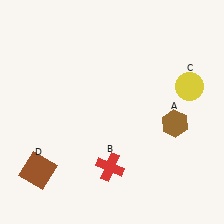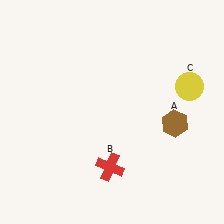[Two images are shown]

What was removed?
The brown square (D) was removed in Image 2.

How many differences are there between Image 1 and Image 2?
There is 1 difference between the two images.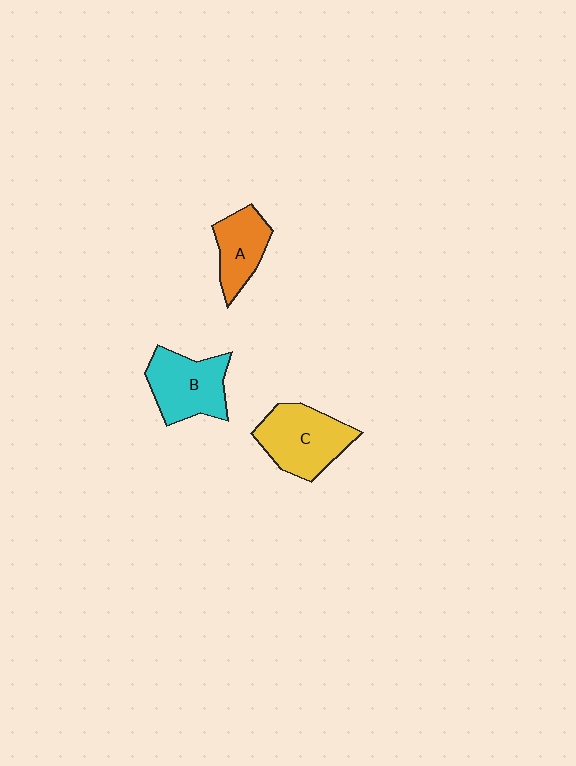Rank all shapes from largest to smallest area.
From largest to smallest: C (yellow), B (cyan), A (orange).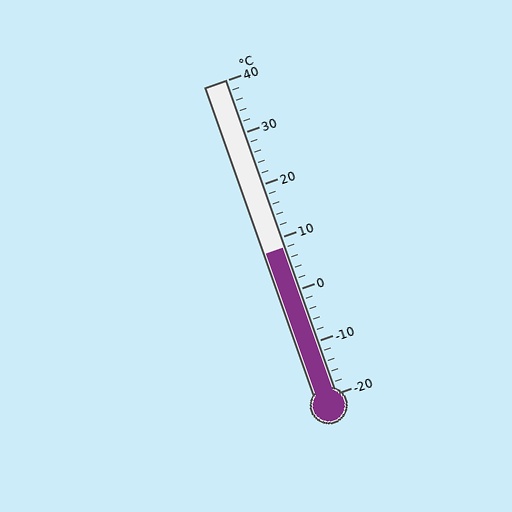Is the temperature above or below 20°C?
The temperature is below 20°C.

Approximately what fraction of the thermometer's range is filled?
The thermometer is filled to approximately 45% of its range.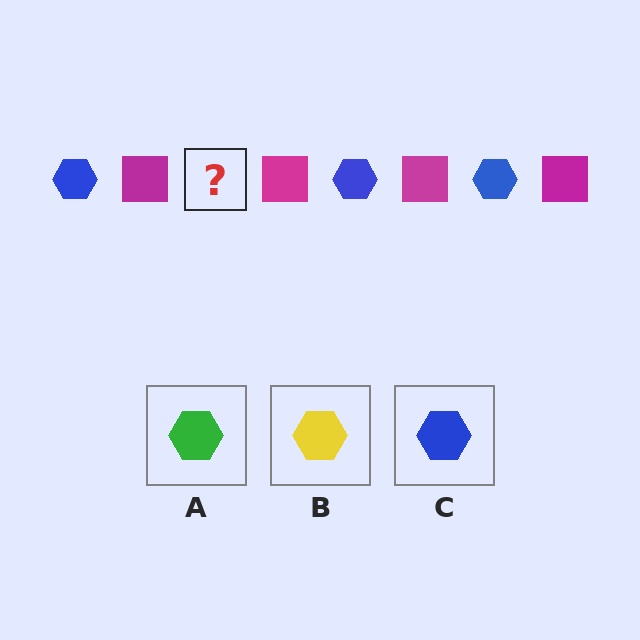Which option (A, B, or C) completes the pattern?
C.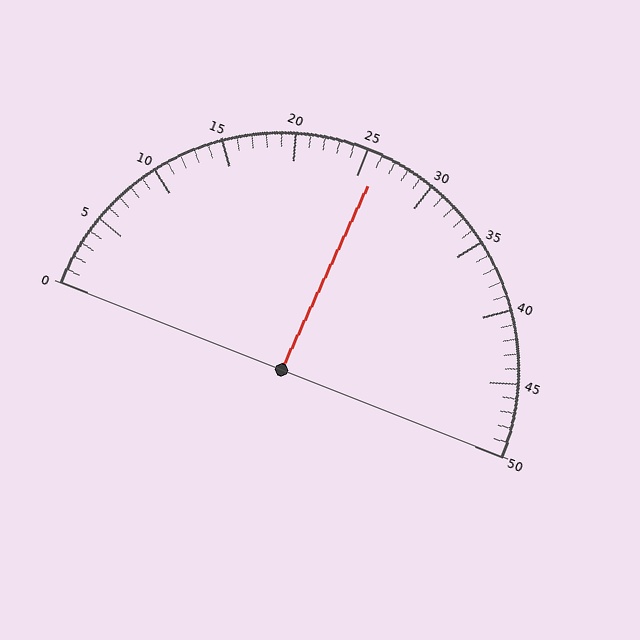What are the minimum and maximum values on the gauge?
The gauge ranges from 0 to 50.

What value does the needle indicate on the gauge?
The needle indicates approximately 26.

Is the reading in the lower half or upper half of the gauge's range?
The reading is in the upper half of the range (0 to 50).